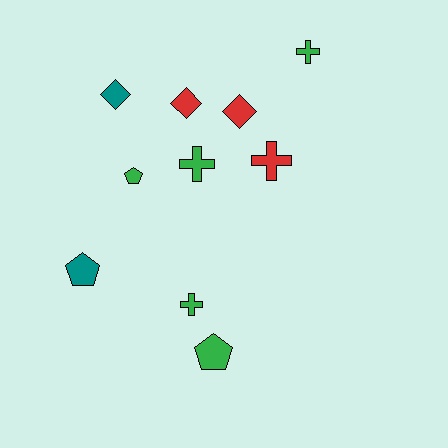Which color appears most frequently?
Green, with 5 objects.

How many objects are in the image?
There are 10 objects.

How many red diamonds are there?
There are 2 red diamonds.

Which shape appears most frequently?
Cross, with 4 objects.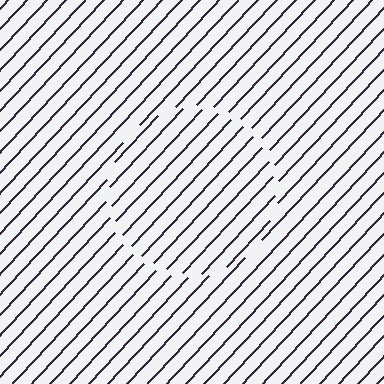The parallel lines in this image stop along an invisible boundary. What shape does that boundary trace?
An illusory circle. The interior of the shape contains the same grating, shifted by half a period — the contour is defined by the phase discontinuity where line-ends from the inner and outer gratings abut.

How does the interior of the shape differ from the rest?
The interior of the shape contains the same grating, shifted by half a period — the contour is defined by the phase discontinuity where line-ends from the inner and outer gratings abut.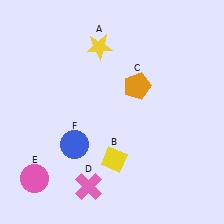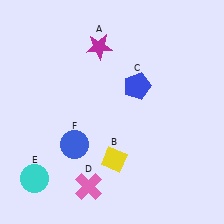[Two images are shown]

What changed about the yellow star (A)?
In Image 1, A is yellow. In Image 2, it changed to magenta.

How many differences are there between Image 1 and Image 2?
There are 3 differences between the two images.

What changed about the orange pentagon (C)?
In Image 1, C is orange. In Image 2, it changed to blue.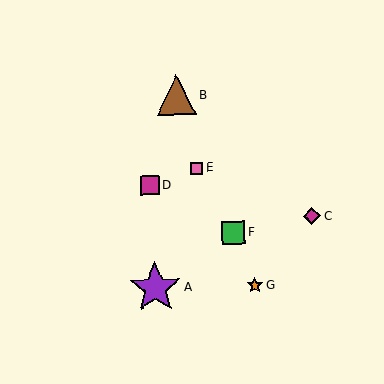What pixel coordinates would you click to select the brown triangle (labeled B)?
Click at (176, 95) to select the brown triangle B.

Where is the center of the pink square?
The center of the pink square is at (197, 168).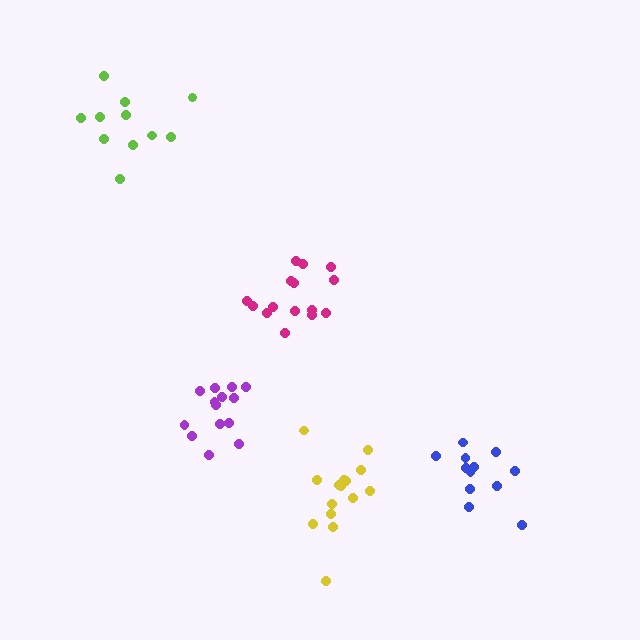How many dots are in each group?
Group 1: 15 dots, Group 2: 14 dots, Group 3: 12 dots, Group 4: 11 dots, Group 5: 15 dots (67 total).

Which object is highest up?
The lime cluster is topmost.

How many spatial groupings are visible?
There are 5 spatial groupings.